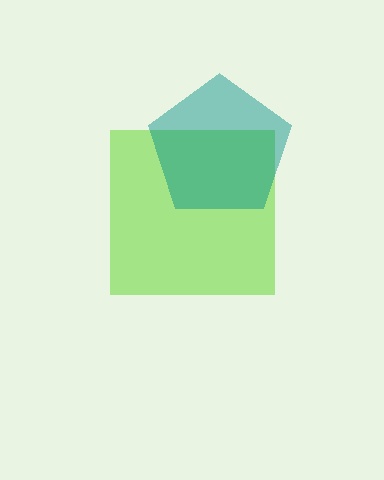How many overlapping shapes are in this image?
There are 2 overlapping shapes in the image.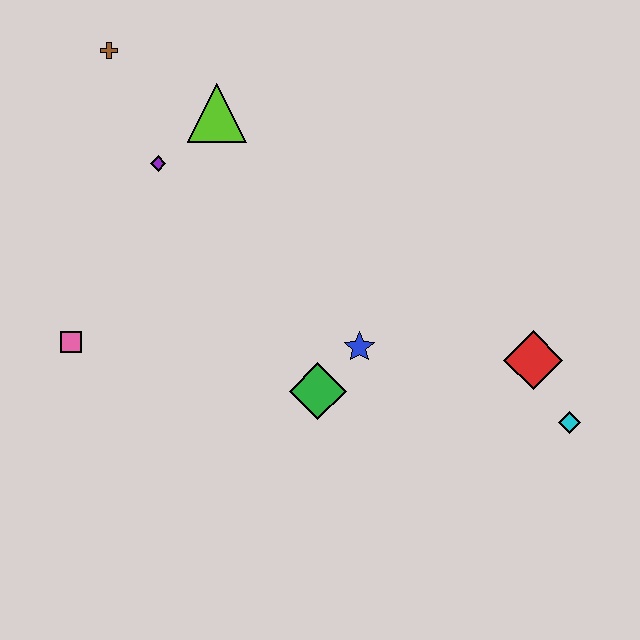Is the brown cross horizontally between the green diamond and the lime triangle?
No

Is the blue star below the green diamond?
No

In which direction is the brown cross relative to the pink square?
The brown cross is above the pink square.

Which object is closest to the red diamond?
The cyan diamond is closest to the red diamond.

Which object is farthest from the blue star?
The brown cross is farthest from the blue star.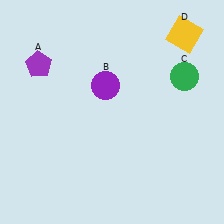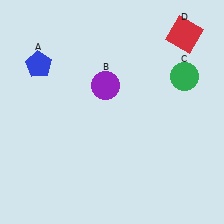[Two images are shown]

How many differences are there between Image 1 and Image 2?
There are 2 differences between the two images.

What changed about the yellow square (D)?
In Image 1, D is yellow. In Image 2, it changed to red.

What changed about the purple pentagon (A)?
In Image 1, A is purple. In Image 2, it changed to blue.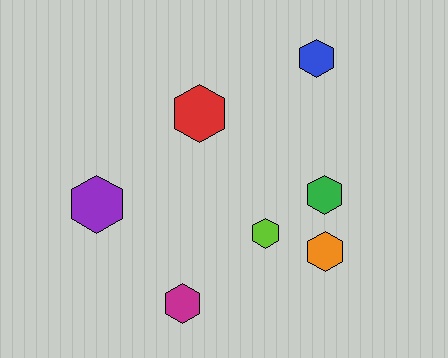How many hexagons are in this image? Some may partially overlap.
There are 7 hexagons.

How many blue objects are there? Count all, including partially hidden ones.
There is 1 blue object.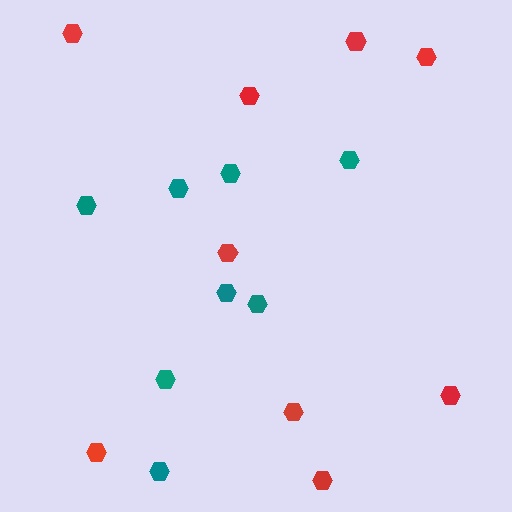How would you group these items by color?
There are 2 groups: one group of teal hexagons (8) and one group of red hexagons (9).